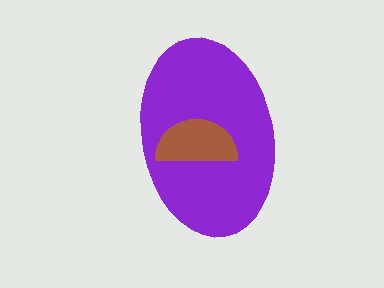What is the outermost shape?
The purple ellipse.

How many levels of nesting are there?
2.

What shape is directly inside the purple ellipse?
The brown semicircle.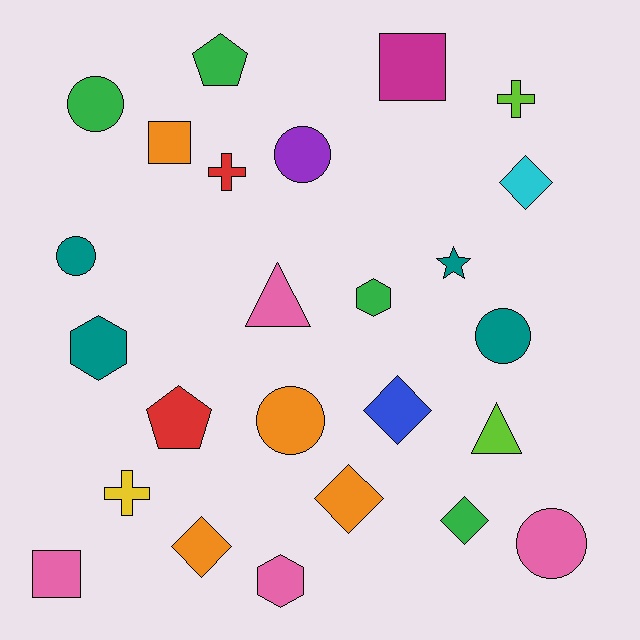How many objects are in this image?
There are 25 objects.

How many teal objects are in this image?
There are 4 teal objects.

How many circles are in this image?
There are 6 circles.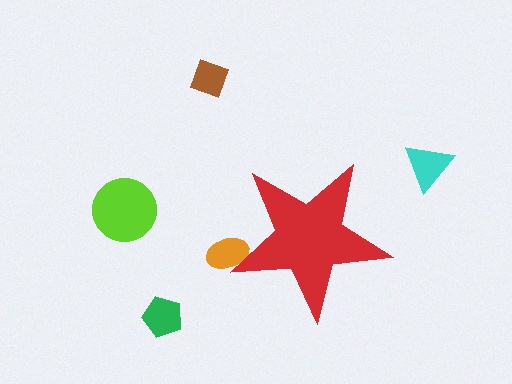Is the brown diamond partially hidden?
No, the brown diamond is fully visible.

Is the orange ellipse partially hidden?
Yes, the orange ellipse is partially hidden behind the red star.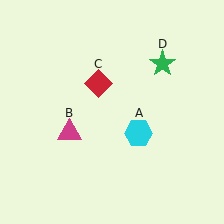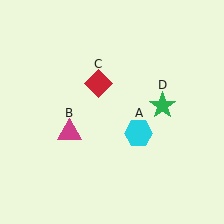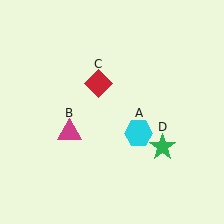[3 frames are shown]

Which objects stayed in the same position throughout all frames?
Cyan hexagon (object A) and magenta triangle (object B) and red diamond (object C) remained stationary.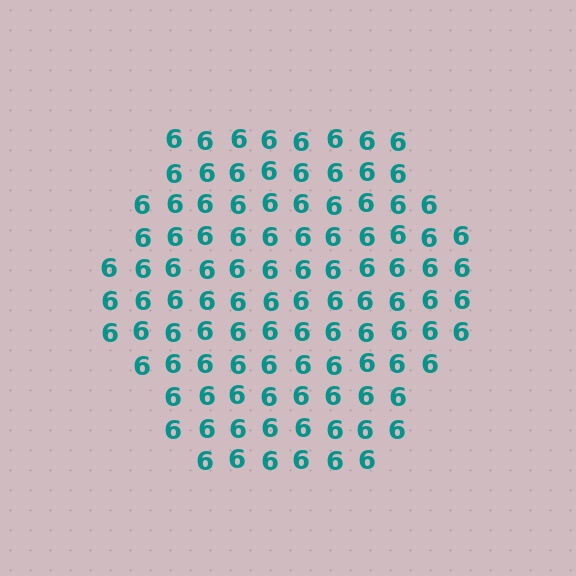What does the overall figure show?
The overall figure shows a hexagon.